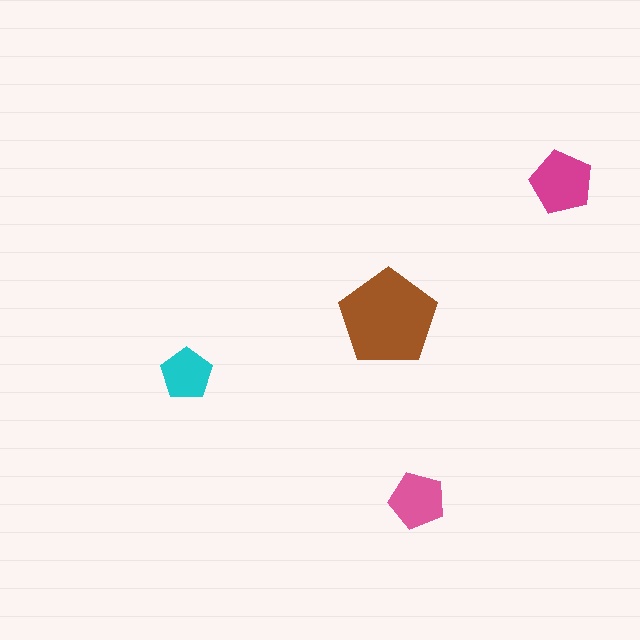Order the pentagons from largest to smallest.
the brown one, the magenta one, the pink one, the cyan one.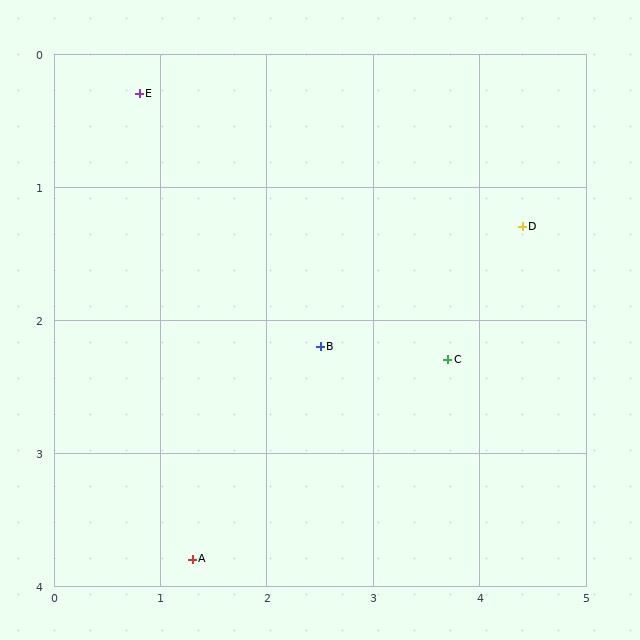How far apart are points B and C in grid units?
Points B and C are about 1.2 grid units apart.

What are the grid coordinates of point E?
Point E is at approximately (0.8, 0.3).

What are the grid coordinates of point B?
Point B is at approximately (2.5, 2.2).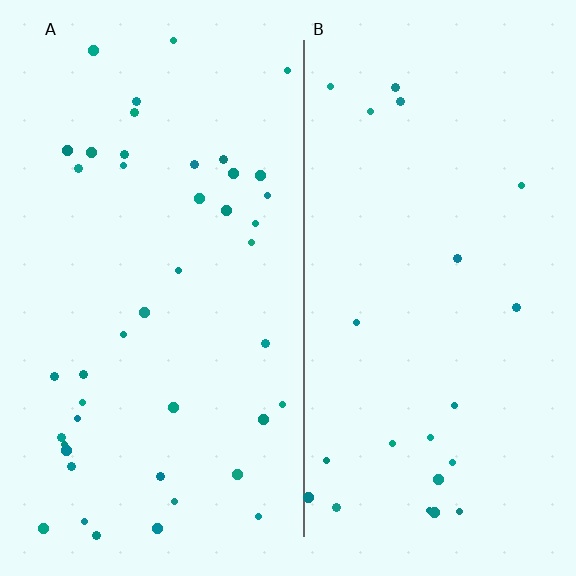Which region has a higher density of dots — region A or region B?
A (the left).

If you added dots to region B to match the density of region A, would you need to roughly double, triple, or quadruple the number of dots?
Approximately double.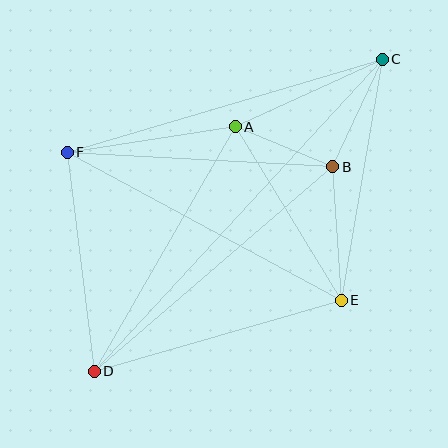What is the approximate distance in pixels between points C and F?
The distance between C and F is approximately 329 pixels.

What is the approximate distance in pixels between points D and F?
The distance between D and F is approximately 220 pixels.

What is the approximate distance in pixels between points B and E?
The distance between B and E is approximately 134 pixels.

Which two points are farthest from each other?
Points C and D are farthest from each other.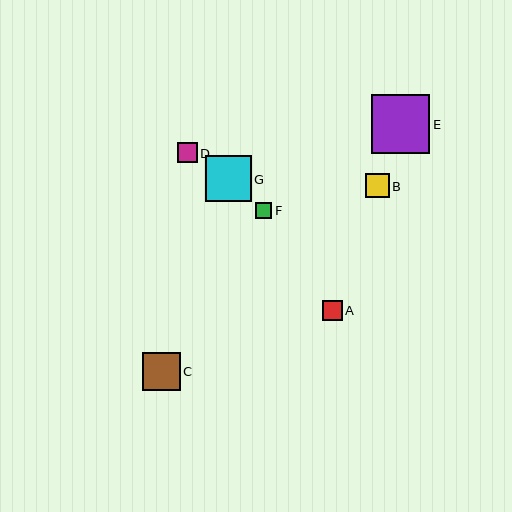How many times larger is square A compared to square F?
Square A is approximately 1.2 times the size of square F.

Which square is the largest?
Square E is the largest with a size of approximately 58 pixels.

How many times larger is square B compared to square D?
Square B is approximately 1.2 times the size of square D.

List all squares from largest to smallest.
From largest to smallest: E, G, C, B, D, A, F.